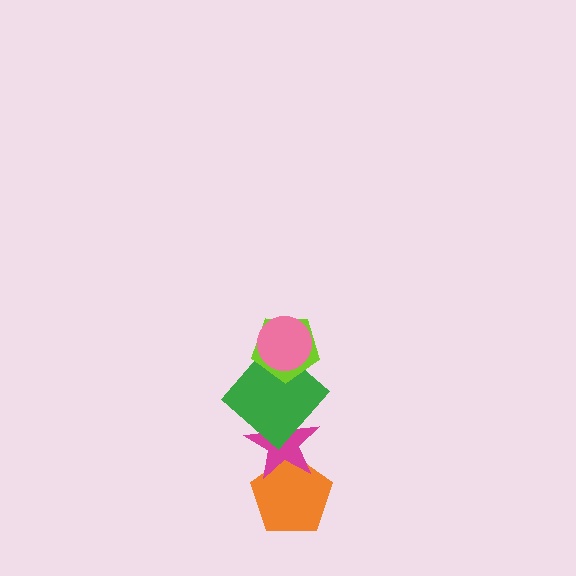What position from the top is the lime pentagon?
The lime pentagon is 2nd from the top.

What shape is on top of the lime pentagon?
The pink circle is on top of the lime pentagon.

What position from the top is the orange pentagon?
The orange pentagon is 5th from the top.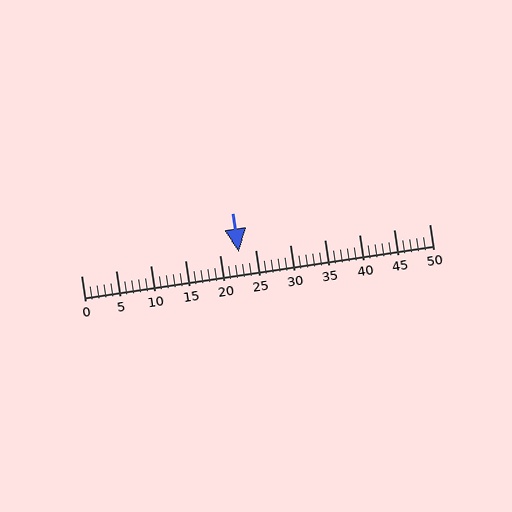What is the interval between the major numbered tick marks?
The major tick marks are spaced 5 units apart.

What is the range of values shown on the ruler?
The ruler shows values from 0 to 50.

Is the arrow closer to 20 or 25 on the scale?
The arrow is closer to 25.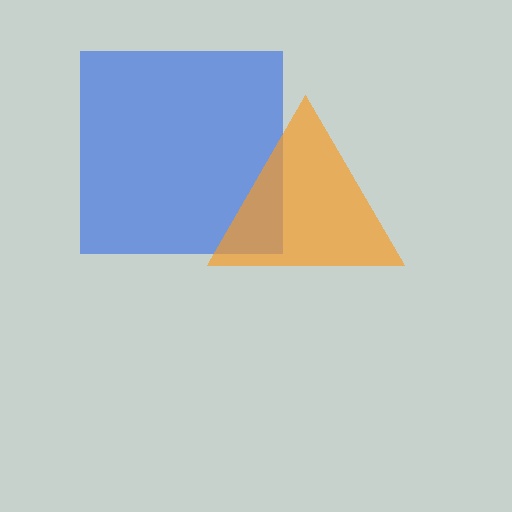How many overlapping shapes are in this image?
There are 2 overlapping shapes in the image.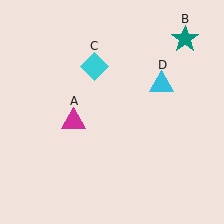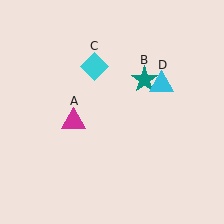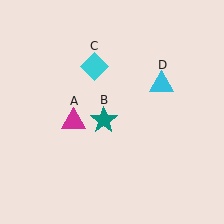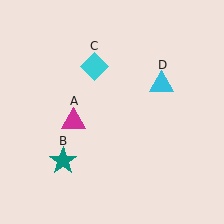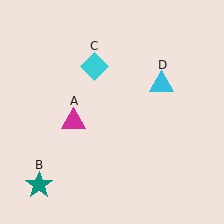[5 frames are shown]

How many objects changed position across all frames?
1 object changed position: teal star (object B).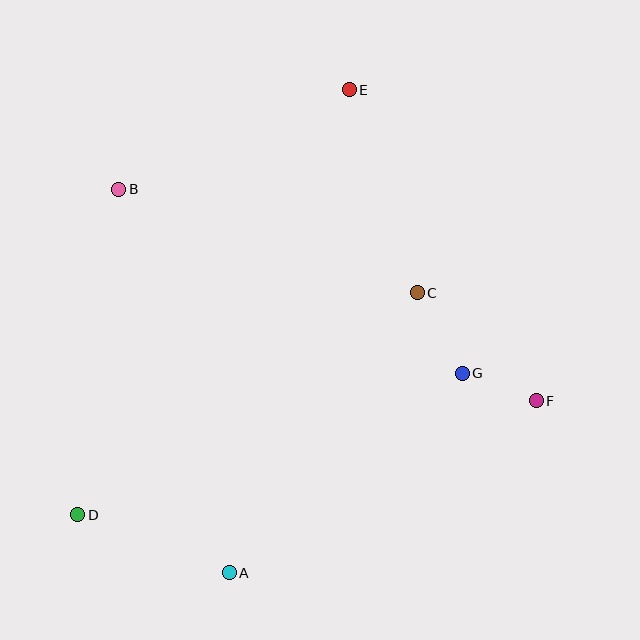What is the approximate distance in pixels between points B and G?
The distance between B and G is approximately 390 pixels.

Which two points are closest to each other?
Points F and G are closest to each other.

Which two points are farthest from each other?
Points D and E are farthest from each other.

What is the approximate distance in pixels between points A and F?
The distance between A and F is approximately 352 pixels.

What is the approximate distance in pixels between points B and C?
The distance between B and C is approximately 316 pixels.